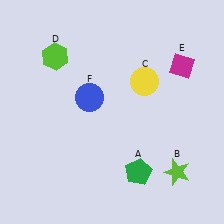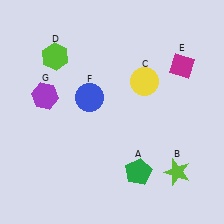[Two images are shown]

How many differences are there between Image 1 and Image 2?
There is 1 difference between the two images.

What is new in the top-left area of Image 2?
A purple hexagon (G) was added in the top-left area of Image 2.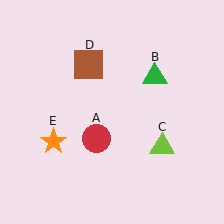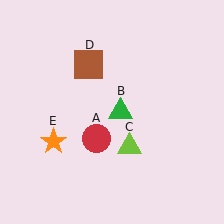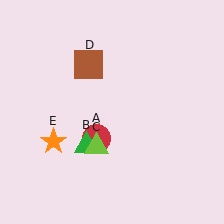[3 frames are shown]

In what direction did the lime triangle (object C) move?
The lime triangle (object C) moved left.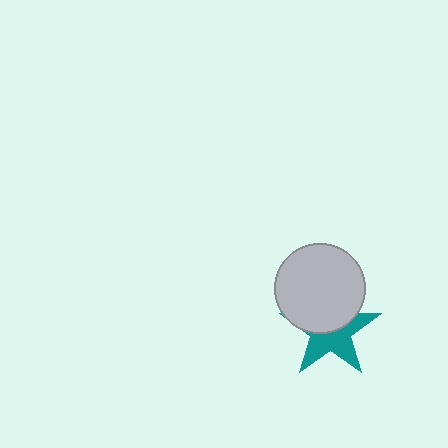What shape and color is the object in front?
The object in front is a light gray circle.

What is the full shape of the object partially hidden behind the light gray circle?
The partially hidden object is a teal star.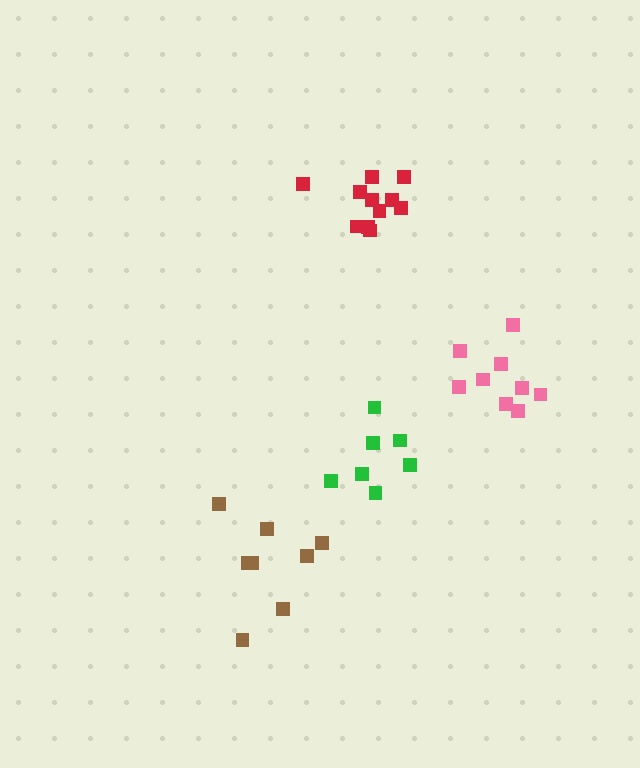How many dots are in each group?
Group 1: 11 dots, Group 2: 9 dots, Group 3: 7 dots, Group 4: 8 dots (35 total).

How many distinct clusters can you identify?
There are 4 distinct clusters.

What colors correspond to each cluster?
The clusters are colored: red, pink, green, brown.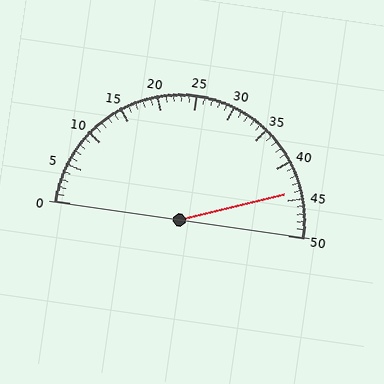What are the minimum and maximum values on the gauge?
The gauge ranges from 0 to 50.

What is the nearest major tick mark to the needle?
The nearest major tick mark is 45.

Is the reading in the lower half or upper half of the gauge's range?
The reading is in the upper half of the range (0 to 50).